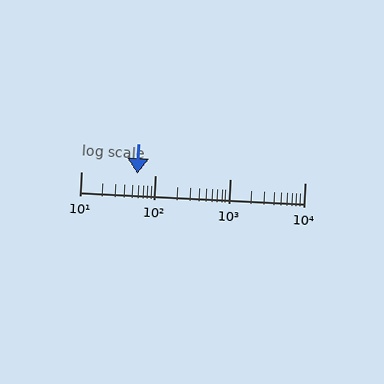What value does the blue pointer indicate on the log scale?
The pointer indicates approximately 57.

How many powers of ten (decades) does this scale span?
The scale spans 3 decades, from 10 to 10000.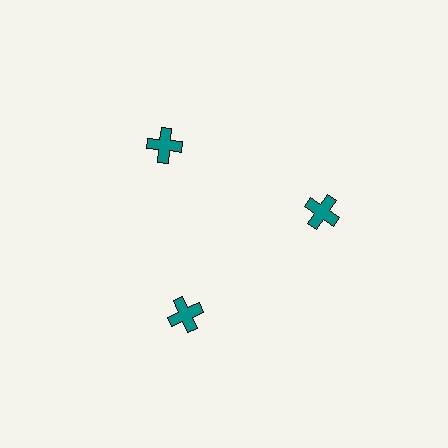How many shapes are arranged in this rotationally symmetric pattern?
There are 3 shapes, arranged in 3 groups of 1.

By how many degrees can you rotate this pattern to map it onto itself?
The pattern maps onto itself every 120 degrees of rotation.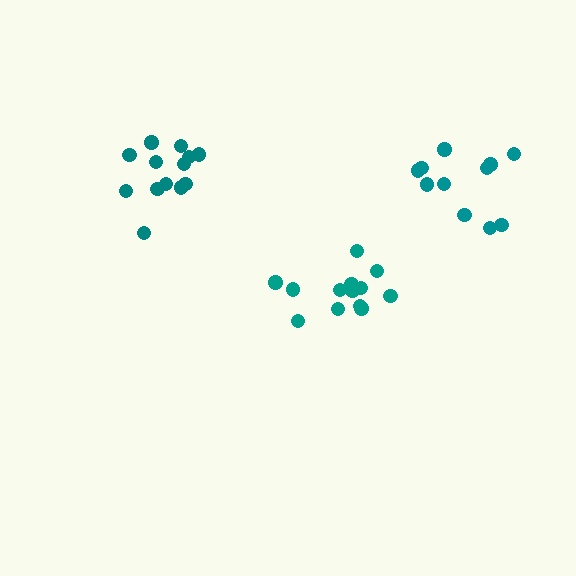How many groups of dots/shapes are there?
There are 3 groups.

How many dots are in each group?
Group 1: 11 dots, Group 2: 13 dots, Group 3: 13 dots (37 total).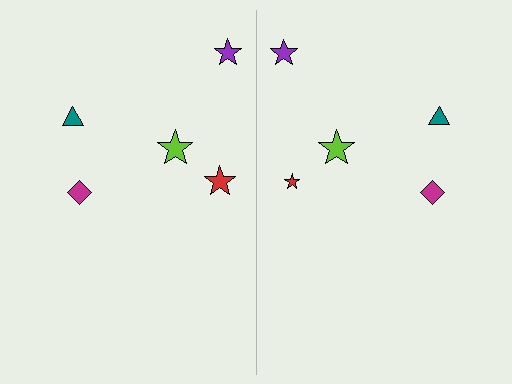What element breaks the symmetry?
The red star on the right side has a different size than its mirror counterpart.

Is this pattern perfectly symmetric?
No, the pattern is not perfectly symmetric. The red star on the right side has a different size than its mirror counterpart.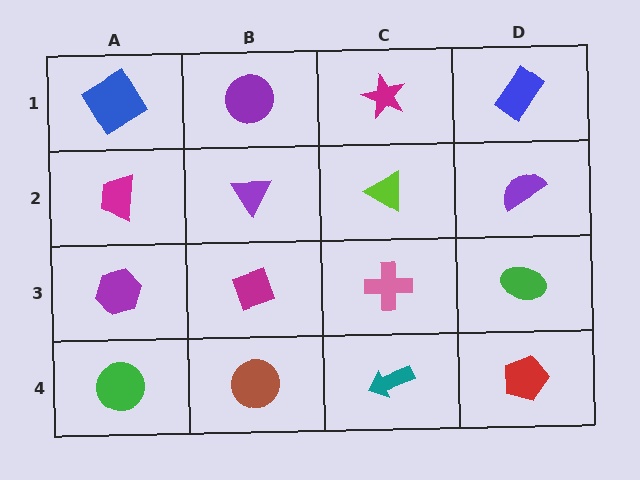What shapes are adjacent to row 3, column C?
A lime triangle (row 2, column C), a teal arrow (row 4, column C), a magenta diamond (row 3, column B), a green ellipse (row 3, column D).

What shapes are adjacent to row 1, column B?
A purple triangle (row 2, column B), a blue diamond (row 1, column A), a magenta star (row 1, column C).